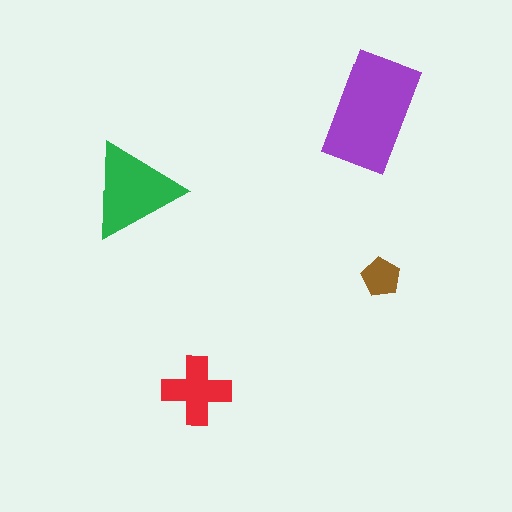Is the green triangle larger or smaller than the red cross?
Larger.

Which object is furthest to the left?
The green triangle is leftmost.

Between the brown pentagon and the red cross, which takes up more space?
The red cross.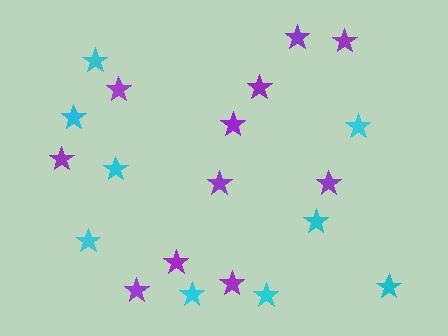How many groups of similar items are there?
There are 2 groups: one group of cyan stars (9) and one group of purple stars (11).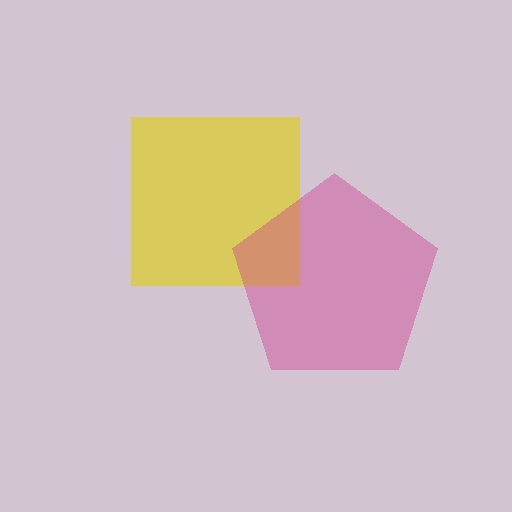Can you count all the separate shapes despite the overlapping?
Yes, there are 2 separate shapes.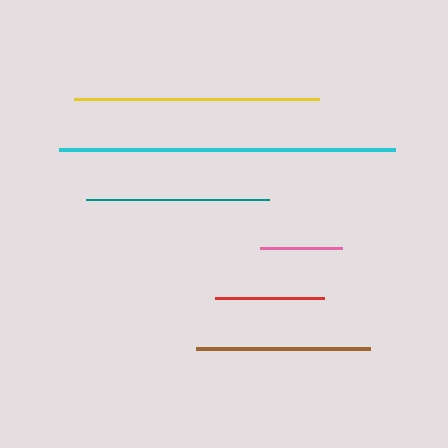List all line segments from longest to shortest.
From longest to shortest: cyan, yellow, teal, brown, red, pink.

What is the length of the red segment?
The red segment is approximately 109 pixels long.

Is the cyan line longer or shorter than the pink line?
The cyan line is longer than the pink line.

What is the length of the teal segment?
The teal segment is approximately 183 pixels long.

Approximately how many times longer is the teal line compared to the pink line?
The teal line is approximately 2.2 times the length of the pink line.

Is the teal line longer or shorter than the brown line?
The teal line is longer than the brown line.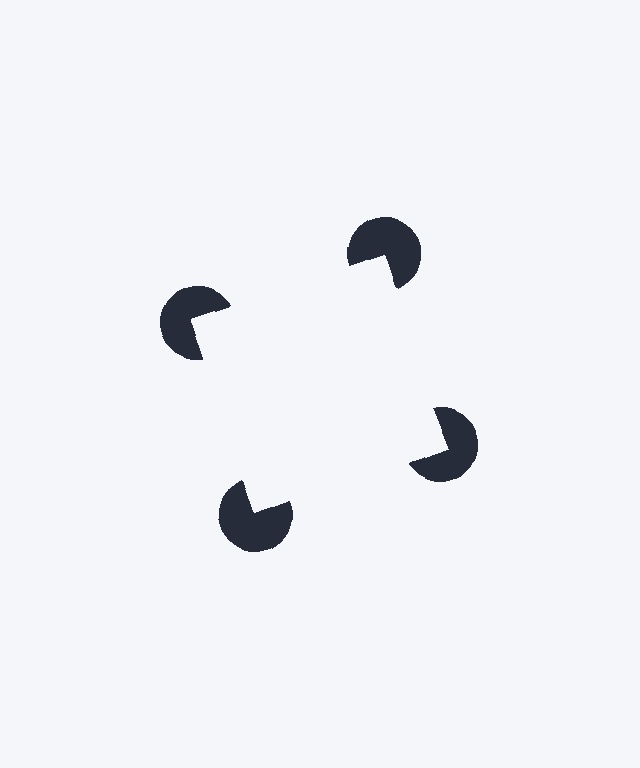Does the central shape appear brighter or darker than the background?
It typically appears slightly brighter than the background, even though no actual brightness change is drawn.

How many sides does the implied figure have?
4 sides.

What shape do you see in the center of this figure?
An illusory square — its edges are inferred from the aligned wedge cuts in the pac-man discs, not physically drawn.